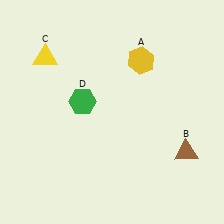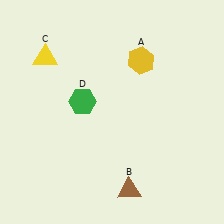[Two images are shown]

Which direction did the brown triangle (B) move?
The brown triangle (B) moved left.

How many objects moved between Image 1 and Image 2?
1 object moved between the two images.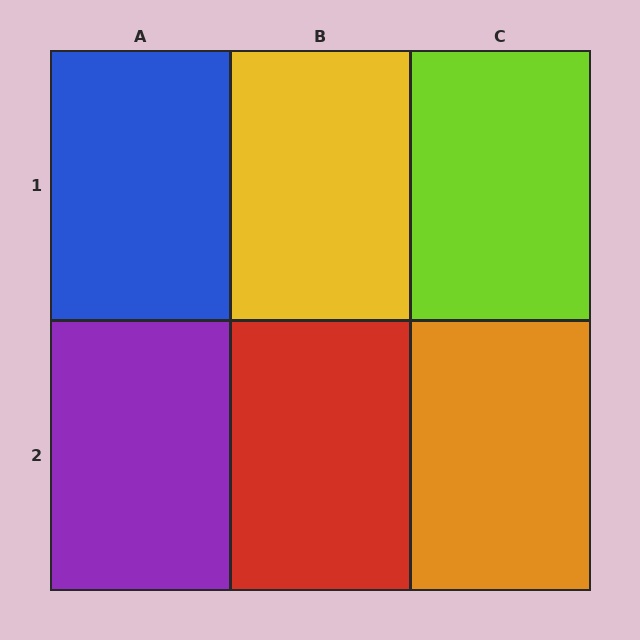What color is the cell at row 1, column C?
Lime.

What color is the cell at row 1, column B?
Yellow.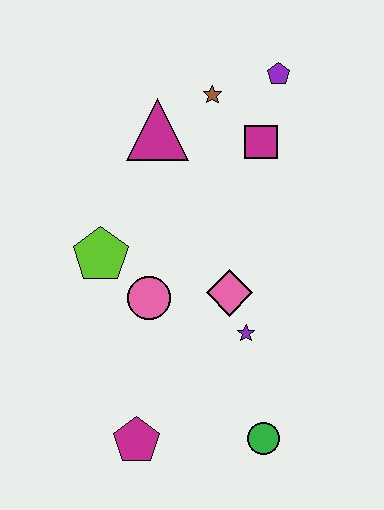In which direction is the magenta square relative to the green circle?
The magenta square is above the green circle.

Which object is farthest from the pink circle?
The purple pentagon is farthest from the pink circle.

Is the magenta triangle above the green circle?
Yes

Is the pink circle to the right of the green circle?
No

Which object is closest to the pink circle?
The lime pentagon is closest to the pink circle.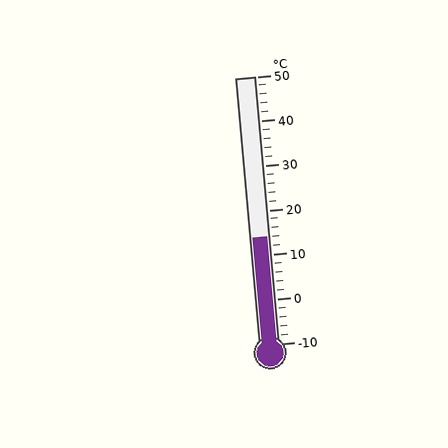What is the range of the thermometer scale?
The thermometer scale ranges from -10°C to 50°C.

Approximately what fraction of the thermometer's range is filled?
The thermometer is filled to approximately 40% of its range.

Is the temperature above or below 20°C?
The temperature is below 20°C.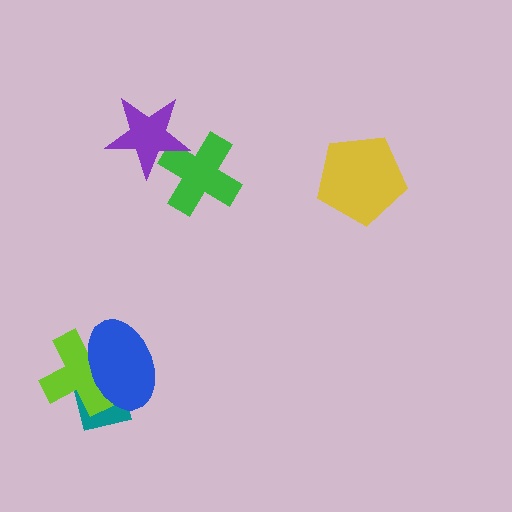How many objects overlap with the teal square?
2 objects overlap with the teal square.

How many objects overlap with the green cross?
1 object overlaps with the green cross.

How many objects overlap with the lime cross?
2 objects overlap with the lime cross.